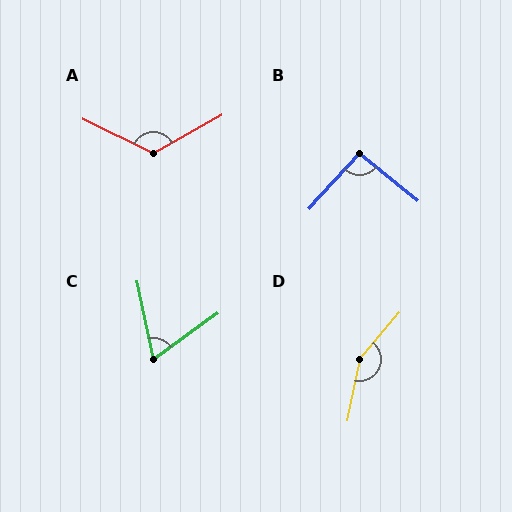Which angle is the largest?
D, at approximately 152 degrees.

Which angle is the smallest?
C, at approximately 66 degrees.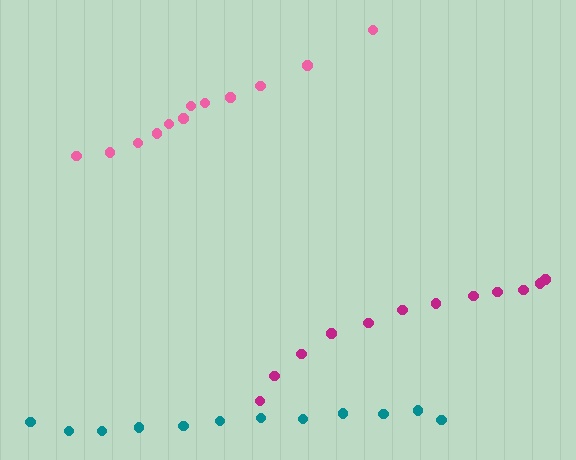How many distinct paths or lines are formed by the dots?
There are 3 distinct paths.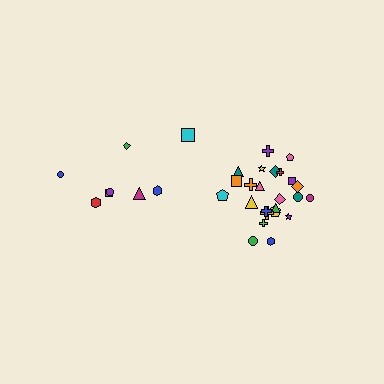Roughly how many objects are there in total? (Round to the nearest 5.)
Roughly 30 objects in total.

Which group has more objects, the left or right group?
The right group.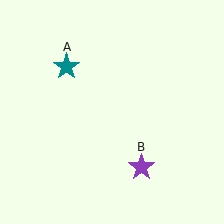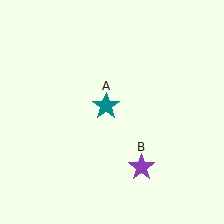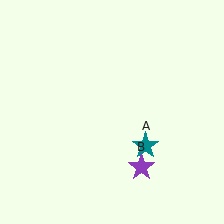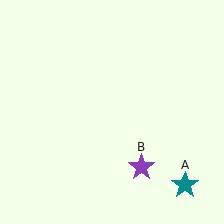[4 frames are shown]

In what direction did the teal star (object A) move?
The teal star (object A) moved down and to the right.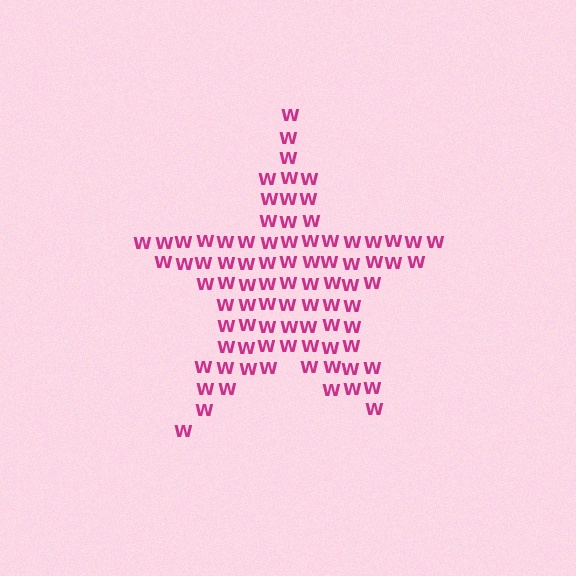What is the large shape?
The large shape is a star.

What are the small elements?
The small elements are letter W's.